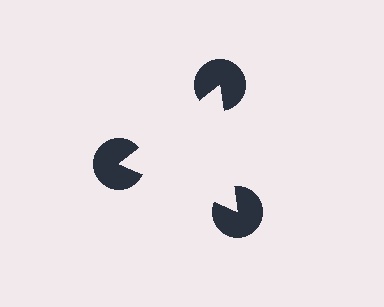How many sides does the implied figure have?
3 sides.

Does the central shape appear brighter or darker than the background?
It typically appears slightly brighter than the background, even though no actual brightness change is drawn.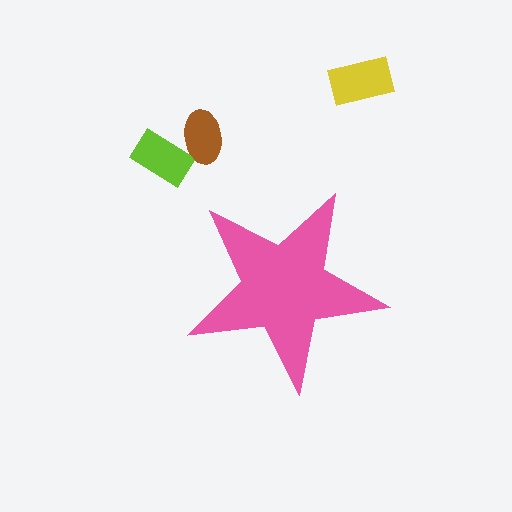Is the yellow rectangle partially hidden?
No, the yellow rectangle is fully visible.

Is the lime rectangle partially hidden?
No, the lime rectangle is fully visible.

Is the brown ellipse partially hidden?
No, the brown ellipse is fully visible.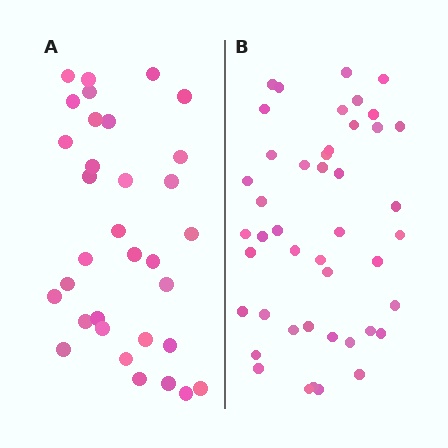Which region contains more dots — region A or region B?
Region B (the right region) has more dots.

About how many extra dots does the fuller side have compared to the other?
Region B has roughly 12 or so more dots than region A.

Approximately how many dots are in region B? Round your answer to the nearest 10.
About 40 dots. (The exact count is 45, which rounds to 40.)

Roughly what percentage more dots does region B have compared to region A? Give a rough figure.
About 35% more.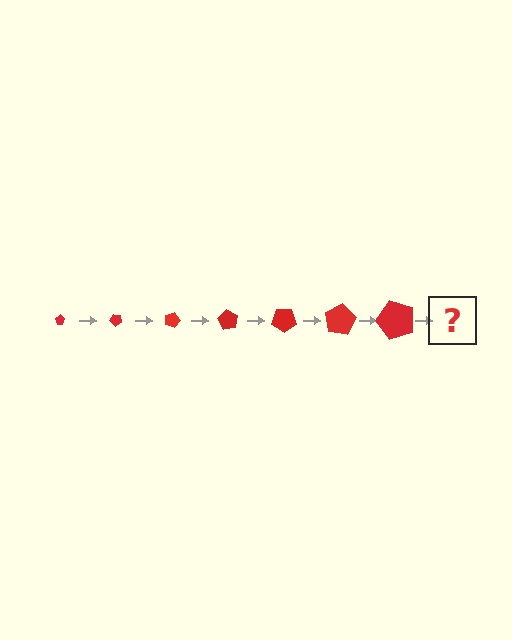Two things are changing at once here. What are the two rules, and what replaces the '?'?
The two rules are that the pentagon grows larger each step and it rotates 45 degrees each step. The '?' should be a pentagon, larger than the previous one and rotated 315 degrees from the start.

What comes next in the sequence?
The next element should be a pentagon, larger than the previous one and rotated 315 degrees from the start.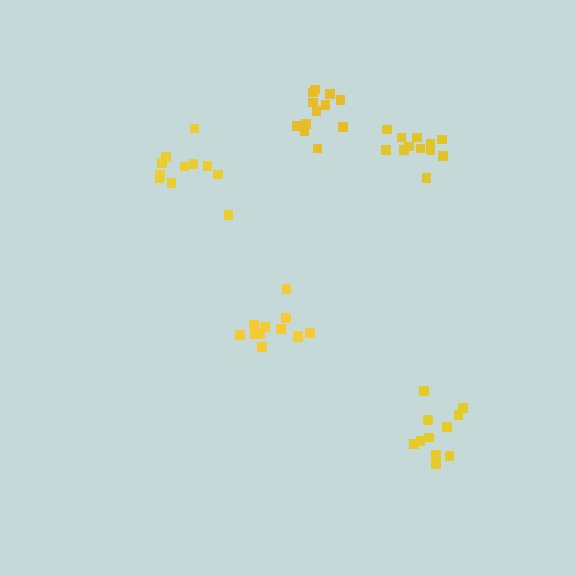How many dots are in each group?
Group 1: 12 dots, Group 2: 11 dots, Group 3: 12 dots, Group 4: 11 dots, Group 5: 12 dots (58 total).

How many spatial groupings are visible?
There are 5 spatial groupings.